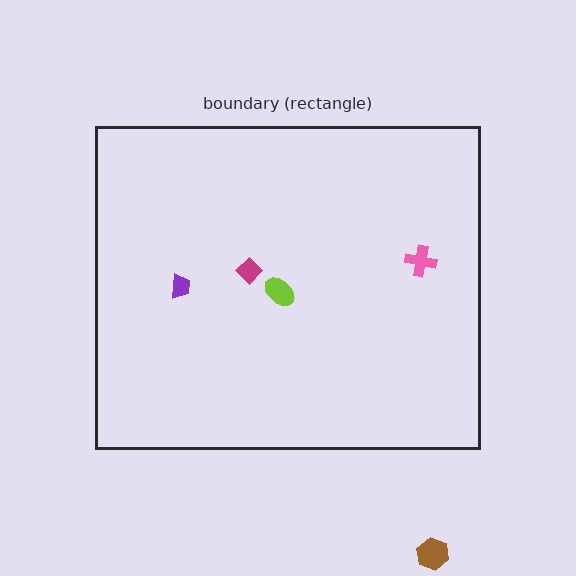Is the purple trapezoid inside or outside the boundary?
Inside.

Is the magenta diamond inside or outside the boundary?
Inside.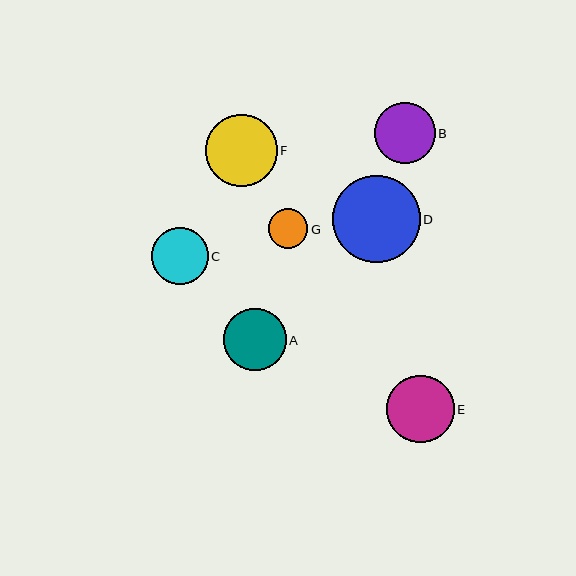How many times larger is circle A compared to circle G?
Circle A is approximately 1.6 times the size of circle G.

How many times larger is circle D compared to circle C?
Circle D is approximately 1.6 times the size of circle C.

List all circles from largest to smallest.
From largest to smallest: D, F, E, A, B, C, G.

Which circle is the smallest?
Circle G is the smallest with a size of approximately 39 pixels.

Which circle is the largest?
Circle D is the largest with a size of approximately 88 pixels.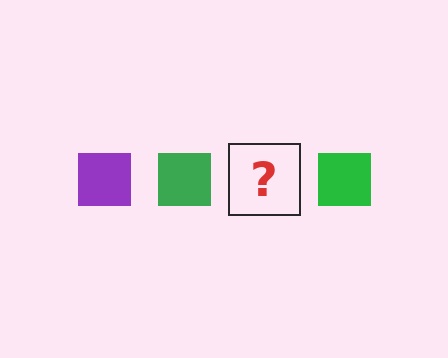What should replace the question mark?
The question mark should be replaced with a purple square.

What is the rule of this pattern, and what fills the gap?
The rule is that the pattern cycles through purple, green squares. The gap should be filled with a purple square.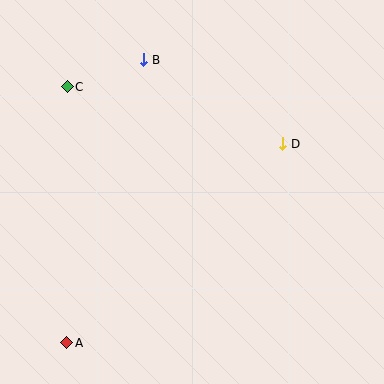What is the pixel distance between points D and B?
The distance between D and B is 163 pixels.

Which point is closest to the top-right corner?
Point D is closest to the top-right corner.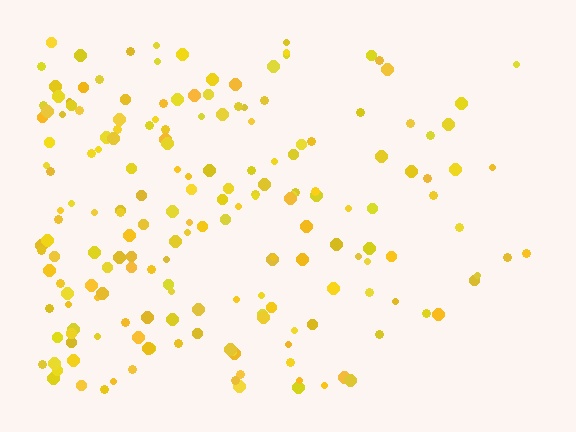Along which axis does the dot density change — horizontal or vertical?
Horizontal.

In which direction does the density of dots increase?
From right to left, with the left side densest.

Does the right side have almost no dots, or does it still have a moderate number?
Still a moderate number, just noticeably fewer than the left.